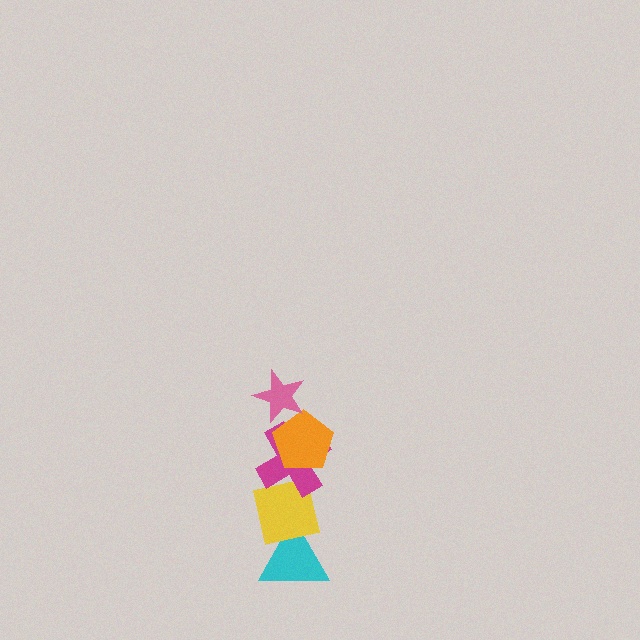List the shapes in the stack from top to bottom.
From top to bottom: the pink star, the orange pentagon, the magenta cross, the yellow square, the cyan triangle.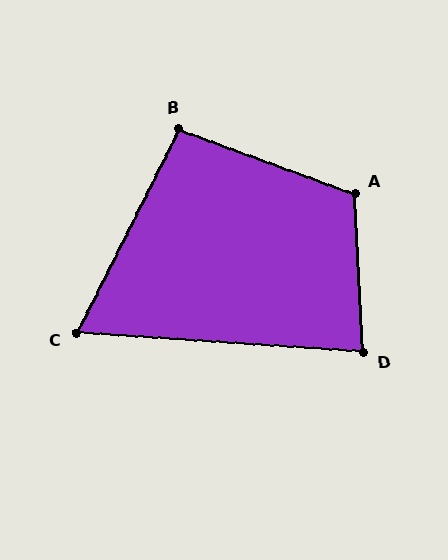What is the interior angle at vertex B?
Approximately 97 degrees (obtuse).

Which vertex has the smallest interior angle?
C, at approximately 67 degrees.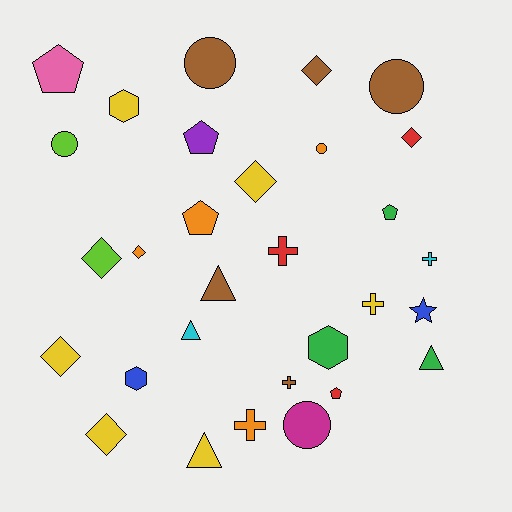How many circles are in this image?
There are 5 circles.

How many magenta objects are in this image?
There is 1 magenta object.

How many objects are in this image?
There are 30 objects.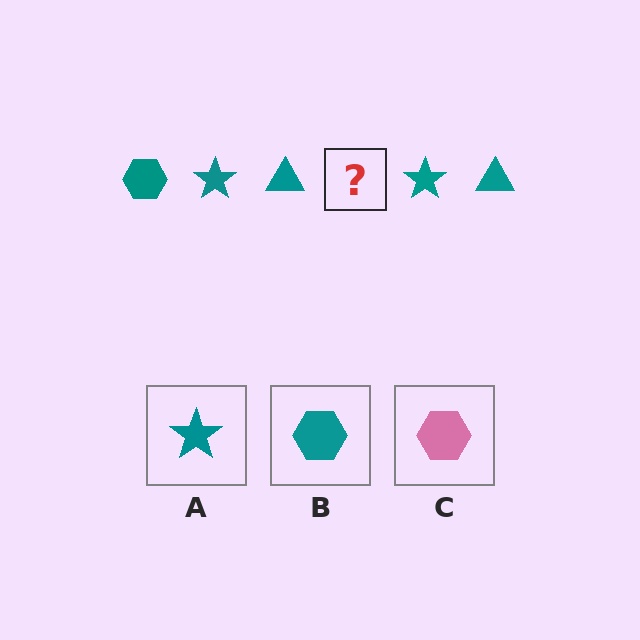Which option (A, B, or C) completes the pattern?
B.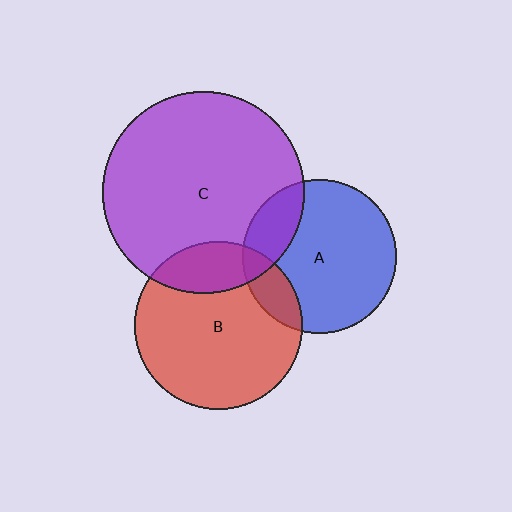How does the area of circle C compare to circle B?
Approximately 1.4 times.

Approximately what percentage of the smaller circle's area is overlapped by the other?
Approximately 15%.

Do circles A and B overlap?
Yes.